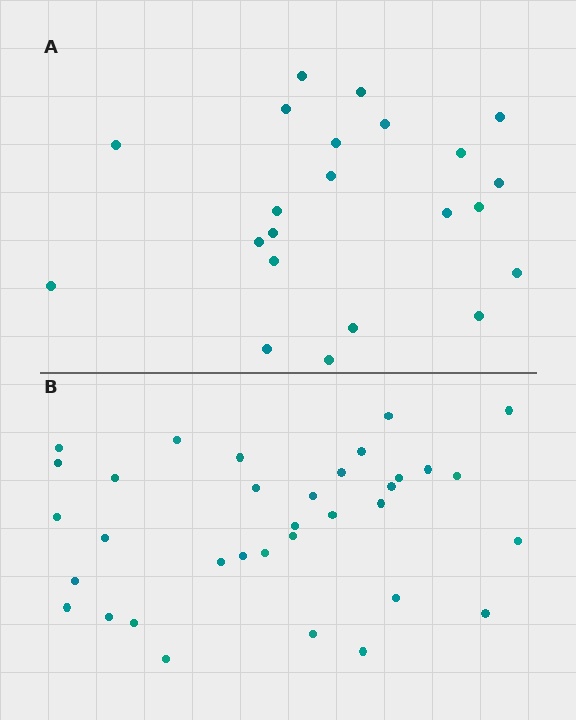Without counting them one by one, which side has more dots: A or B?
Region B (the bottom region) has more dots.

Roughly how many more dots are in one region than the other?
Region B has roughly 12 or so more dots than region A.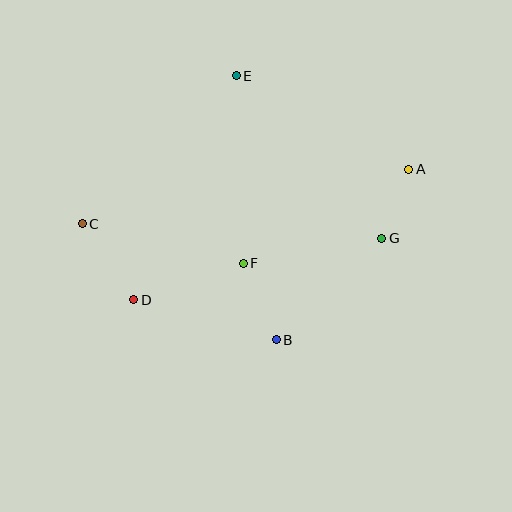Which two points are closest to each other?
Points A and G are closest to each other.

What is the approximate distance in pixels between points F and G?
The distance between F and G is approximately 141 pixels.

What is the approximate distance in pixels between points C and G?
The distance between C and G is approximately 300 pixels.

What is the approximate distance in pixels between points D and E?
The distance between D and E is approximately 247 pixels.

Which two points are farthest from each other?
Points A and C are farthest from each other.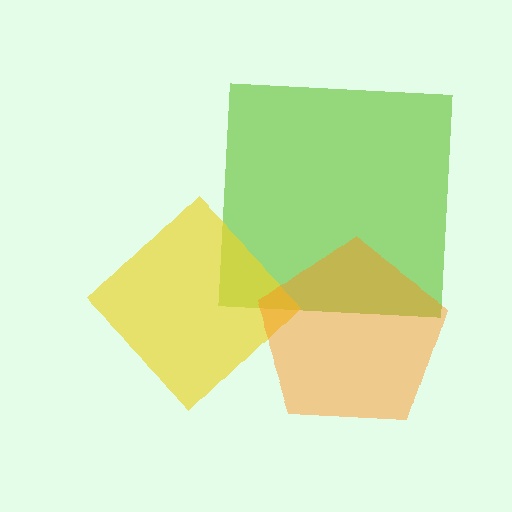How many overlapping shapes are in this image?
There are 3 overlapping shapes in the image.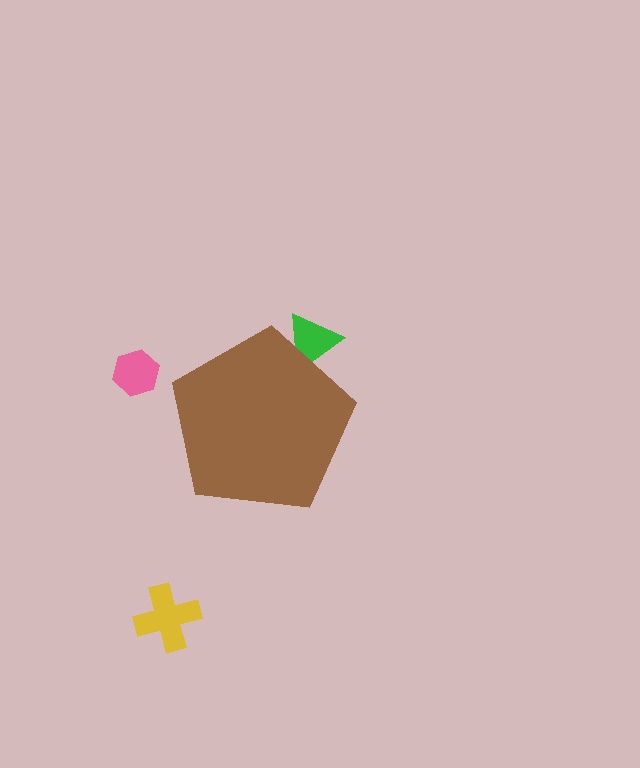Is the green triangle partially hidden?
Yes, the green triangle is partially hidden behind the brown pentagon.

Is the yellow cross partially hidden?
No, the yellow cross is fully visible.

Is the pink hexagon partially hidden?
No, the pink hexagon is fully visible.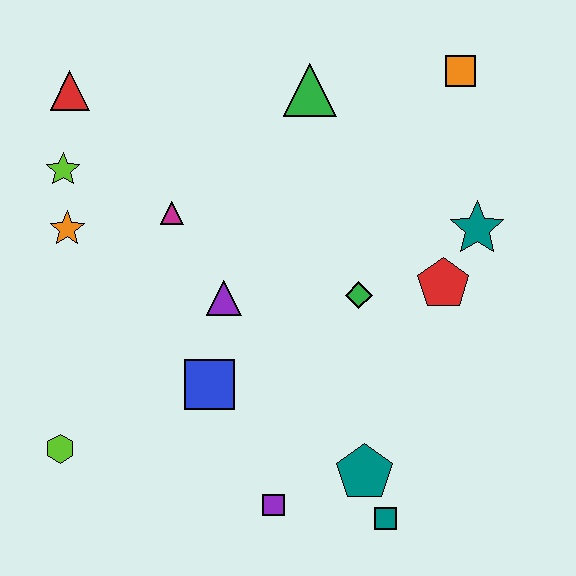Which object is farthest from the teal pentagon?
The red triangle is farthest from the teal pentagon.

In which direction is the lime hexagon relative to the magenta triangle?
The lime hexagon is below the magenta triangle.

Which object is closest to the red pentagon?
The teal star is closest to the red pentagon.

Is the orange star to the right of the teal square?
No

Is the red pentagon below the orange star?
Yes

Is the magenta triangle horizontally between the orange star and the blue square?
Yes